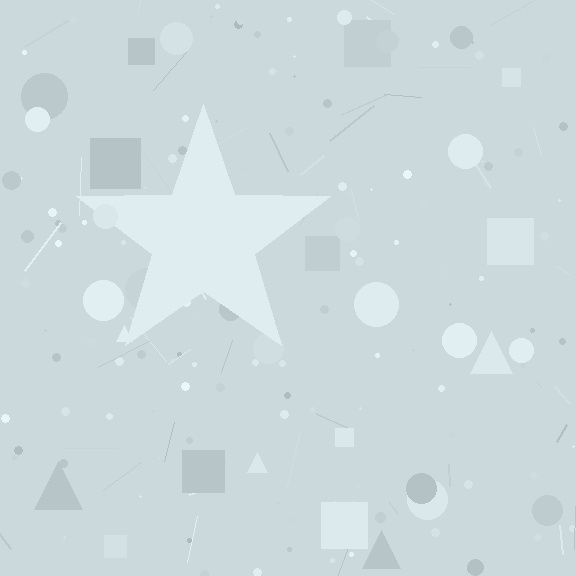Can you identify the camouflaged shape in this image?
The camouflaged shape is a star.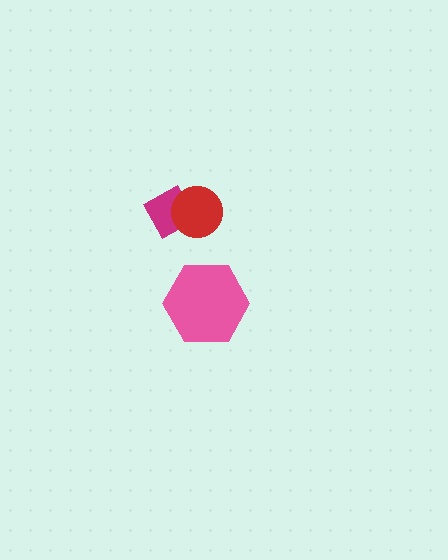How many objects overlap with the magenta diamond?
1 object overlaps with the magenta diamond.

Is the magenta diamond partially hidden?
Yes, it is partially covered by another shape.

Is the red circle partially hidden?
No, no other shape covers it.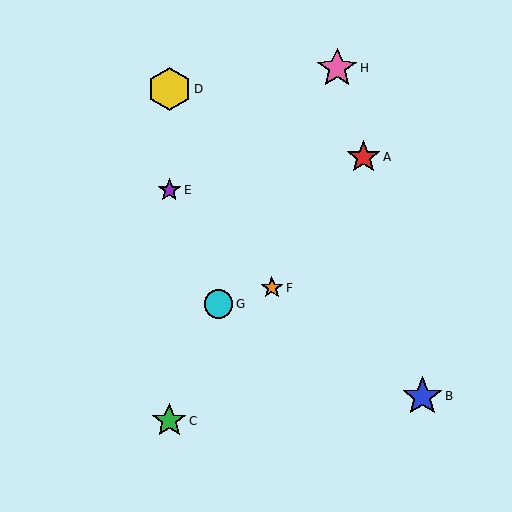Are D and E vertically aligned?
Yes, both are at x≈169.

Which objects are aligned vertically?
Objects C, D, E are aligned vertically.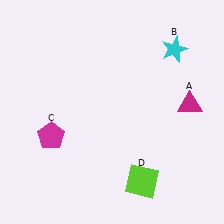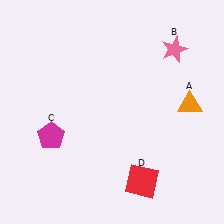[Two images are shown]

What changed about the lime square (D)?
In Image 1, D is lime. In Image 2, it changed to red.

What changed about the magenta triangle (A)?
In Image 1, A is magenta. In Image 2, it changed to orange.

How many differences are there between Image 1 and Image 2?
There are 3 differences between the two images.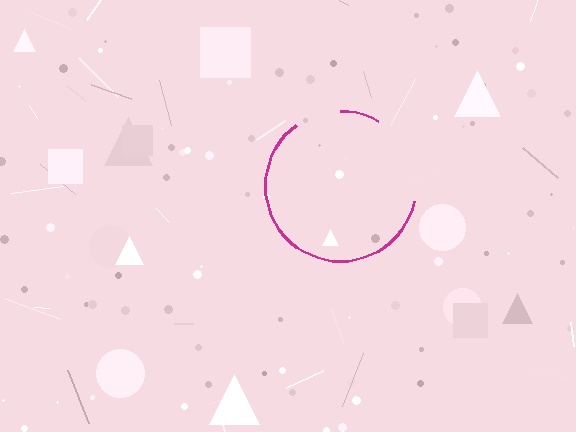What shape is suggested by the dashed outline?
The dashed outline suggests a circle.